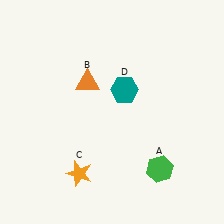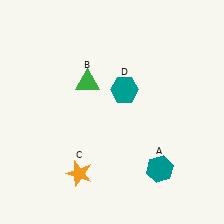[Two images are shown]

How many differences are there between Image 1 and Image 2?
There are 2 differences between the two images.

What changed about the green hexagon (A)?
In Image 1, A is green. In Image 2, it changed to teal.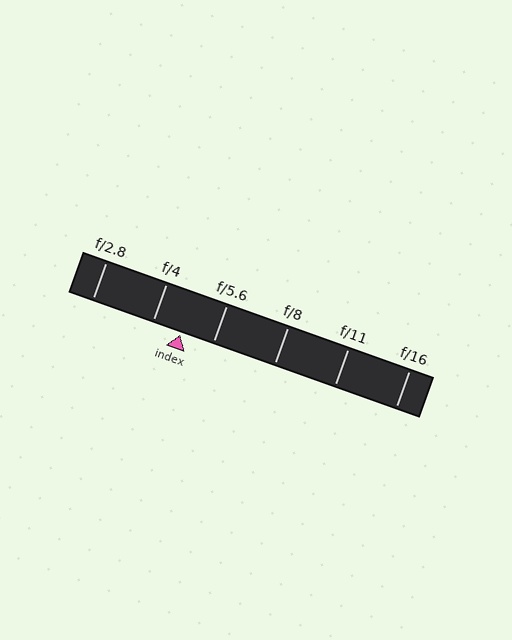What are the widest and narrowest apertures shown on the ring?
The widest aperture shown is f/2.8 and the narrowest is f/16.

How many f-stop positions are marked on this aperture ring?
There are 6 f-stop positions marked.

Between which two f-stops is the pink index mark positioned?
The index mark is between f/4 and f/5.6.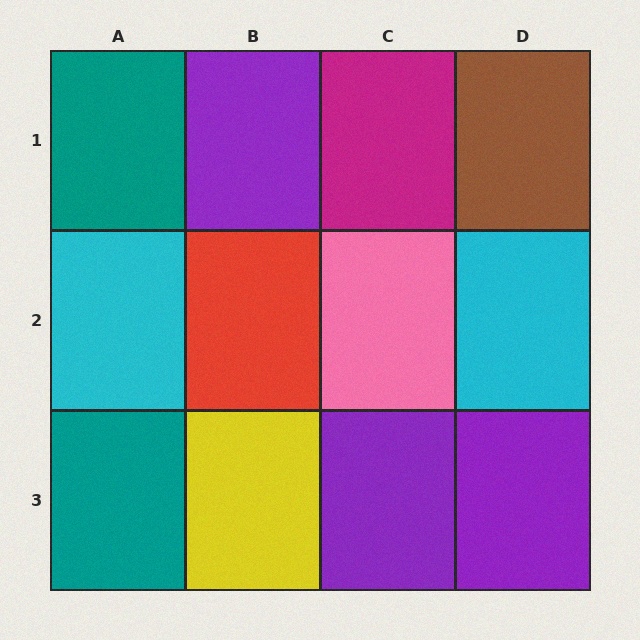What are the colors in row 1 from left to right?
Teal, purple, magenta, brown.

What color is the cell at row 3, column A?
Teal.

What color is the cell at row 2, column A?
Cyan.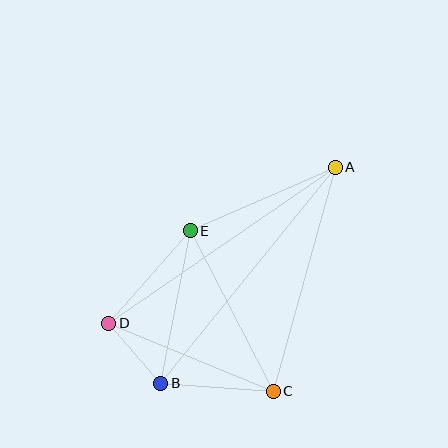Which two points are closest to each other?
Points B and D are closest to each other.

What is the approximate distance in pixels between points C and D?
The distance between C and D is approximately 178 pixels.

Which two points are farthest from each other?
Points A and B are farthest from each other.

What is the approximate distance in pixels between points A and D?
The distance between A and D is approximately 275 pixels.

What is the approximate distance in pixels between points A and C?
The distance between A and C is approximately 233 pixels.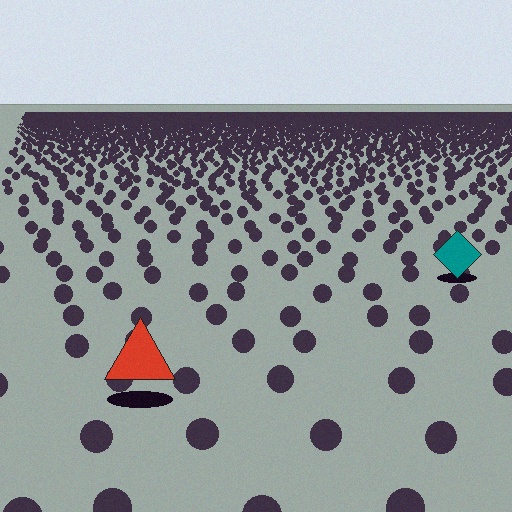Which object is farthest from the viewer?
The teal diamond is farthest from the viewer. It appears smaller and the ground texture around it is denser.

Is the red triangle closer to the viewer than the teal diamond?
Yes. The red triangle is closer — you can tell from the texture gradient: the ground texture is coarser near it.